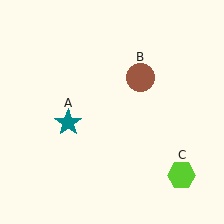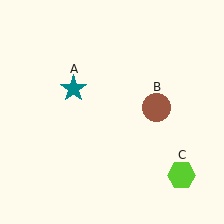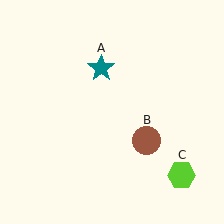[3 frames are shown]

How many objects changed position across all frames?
2 objects changed position: teal star (object A), brown circle (object B).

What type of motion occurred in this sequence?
The teal star (object A), brown circle (object B) rotated clockwise around the center of the scene.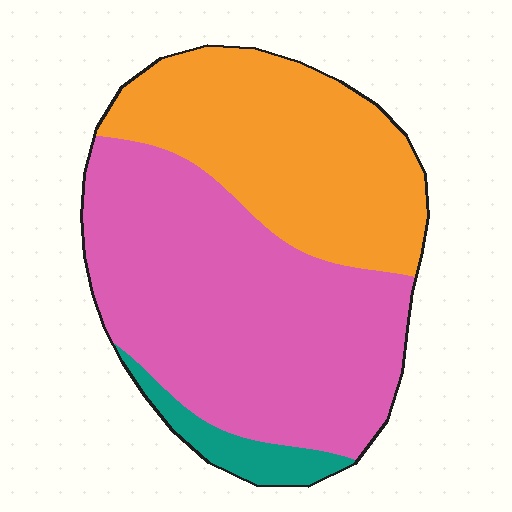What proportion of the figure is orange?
Orange takes up about three eighths (3/8) of the figure.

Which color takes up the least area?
Teal, at roughly 5%.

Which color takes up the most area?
Pink, at roughly 55%.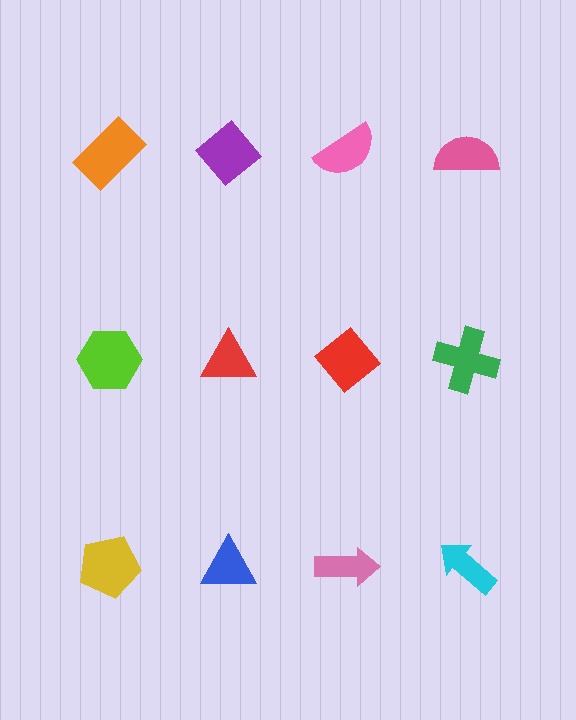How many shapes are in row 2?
4 shapes.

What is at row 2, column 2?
A red triangle.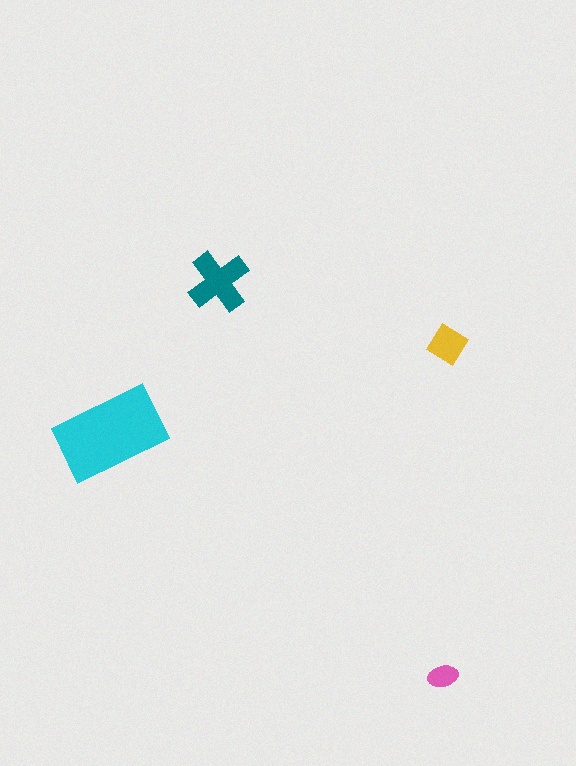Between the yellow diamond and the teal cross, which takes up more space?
The teal cross.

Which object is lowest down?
The pink ellipse is bottommost.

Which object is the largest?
The cyan rectangle.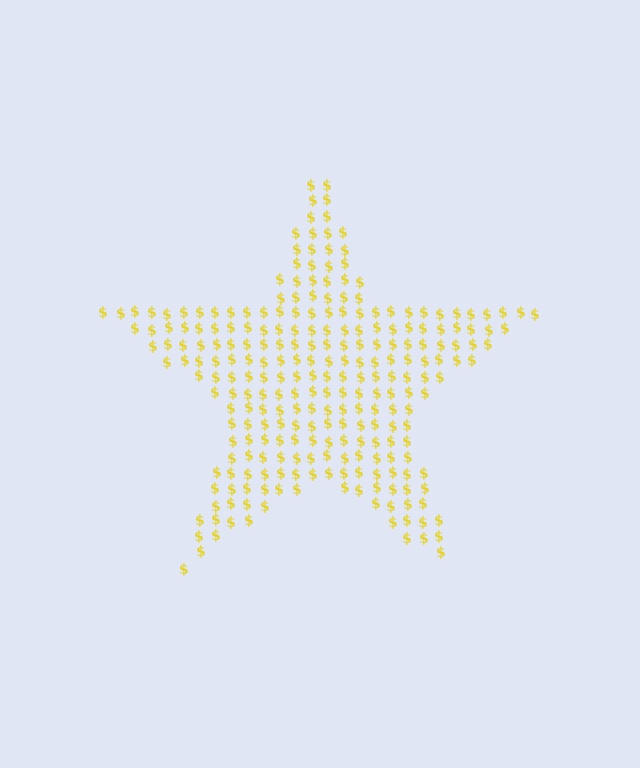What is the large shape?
The large shape is a star.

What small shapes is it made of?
It is made of small dollar signs.